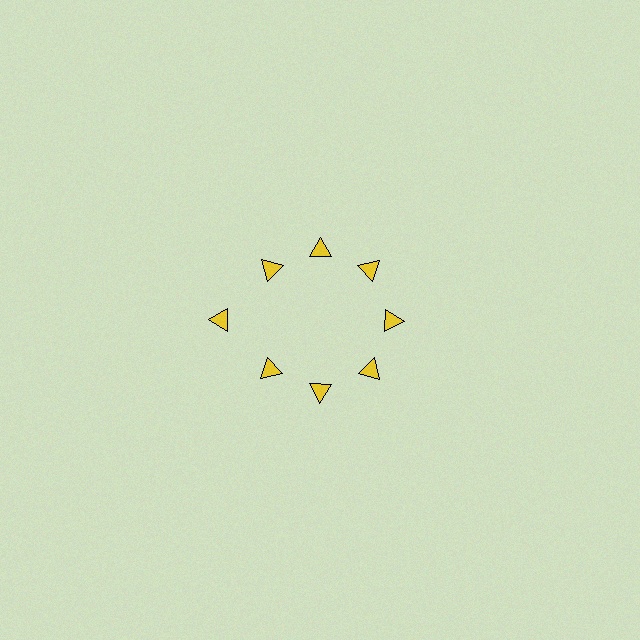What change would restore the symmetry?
The symmetry would be restored by moving it inward, back onto the ring so that all 8 triangles sit at equal angles and equal distance from the center.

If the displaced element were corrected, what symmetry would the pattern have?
It would have 8-fold rotational symmetry — the pattern would map onto itself every 45 degrees.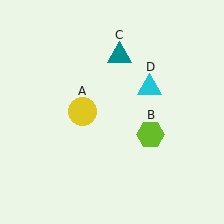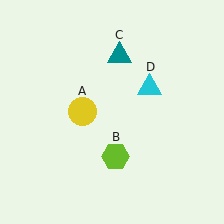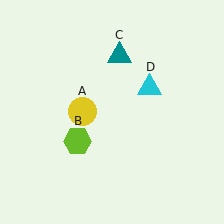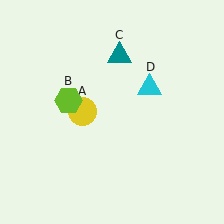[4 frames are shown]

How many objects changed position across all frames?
1 object changed position: lime hexagon (object B).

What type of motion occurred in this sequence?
The lime hexagon (object B) rotated clockwise around the center of the scene.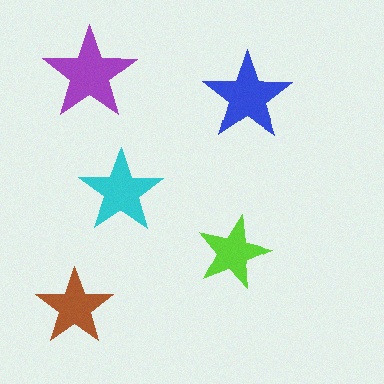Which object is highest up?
The purple star is topmost.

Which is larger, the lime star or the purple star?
The purple one.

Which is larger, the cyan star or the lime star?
The cyan one.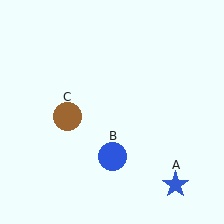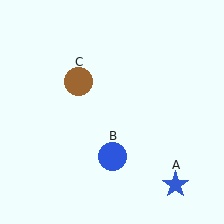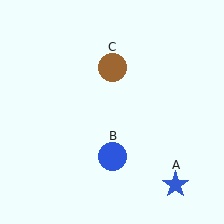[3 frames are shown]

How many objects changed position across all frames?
1 object changed position: brown circle (object C).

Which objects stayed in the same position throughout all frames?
Blue star (object A) and blue circle (object B) remained stationary.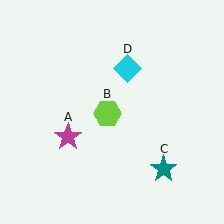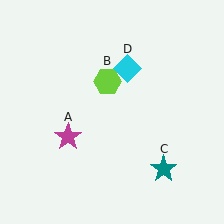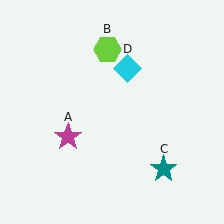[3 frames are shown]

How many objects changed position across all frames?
1 object changed position: lime hexagon (object B).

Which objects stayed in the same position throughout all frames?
Magenta star (object A) and teal star (object C) and cyan diamond (object D) remained stationary.